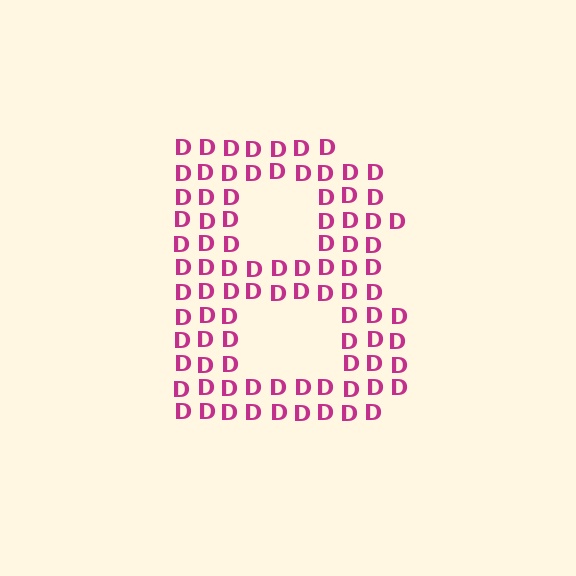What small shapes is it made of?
It is made of small letter D's.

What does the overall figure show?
The overall figure shows the letter B.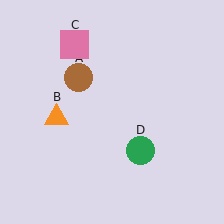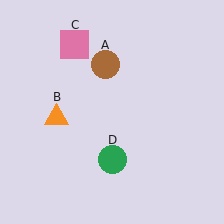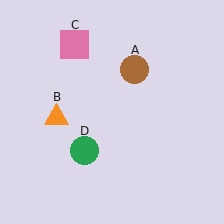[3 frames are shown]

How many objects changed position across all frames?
2 objects changed position: brown circle (object A), green circle (object D).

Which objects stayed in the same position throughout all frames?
Orange triangle (object B) and pink square (object C) remained stationary.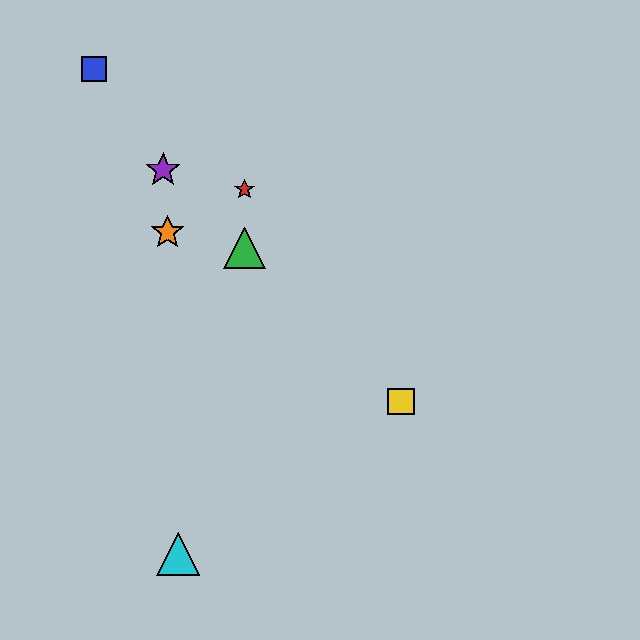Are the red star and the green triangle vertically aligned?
Yes, both are at x≈245.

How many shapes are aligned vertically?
2 shapes (the red star, the green triangle) are aligned vertically.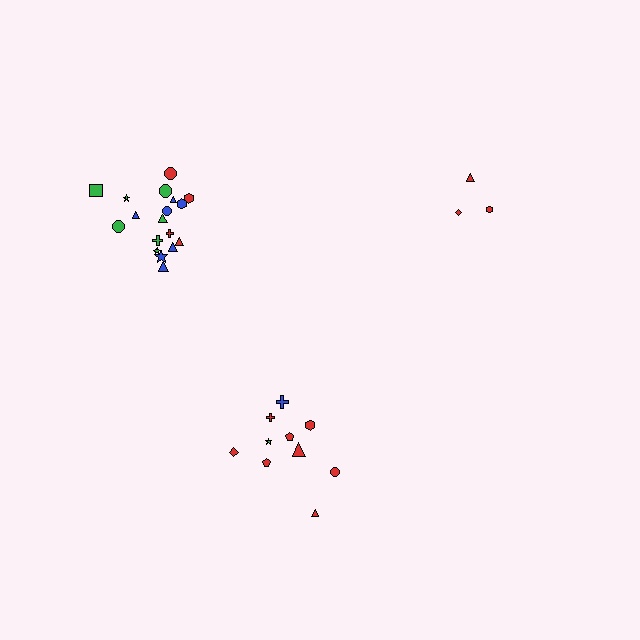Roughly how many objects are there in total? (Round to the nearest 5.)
Roughly 30 objects in total.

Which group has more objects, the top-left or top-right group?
The top-left group.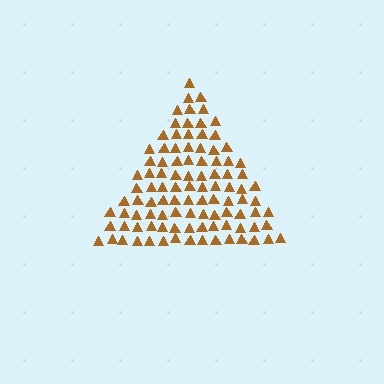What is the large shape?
The large shape is a triangle.